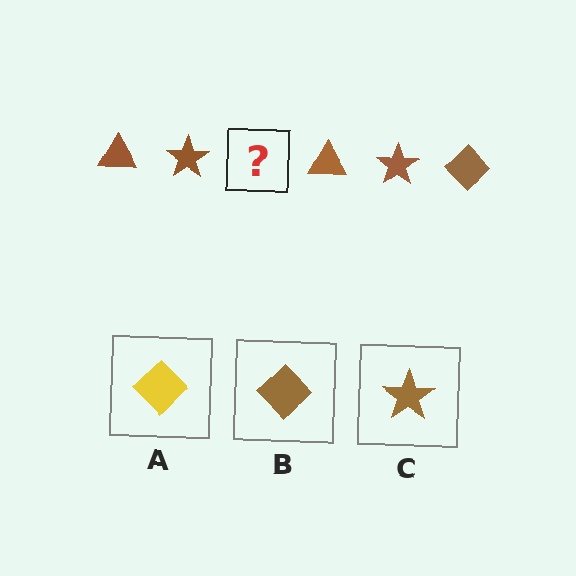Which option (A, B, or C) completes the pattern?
B.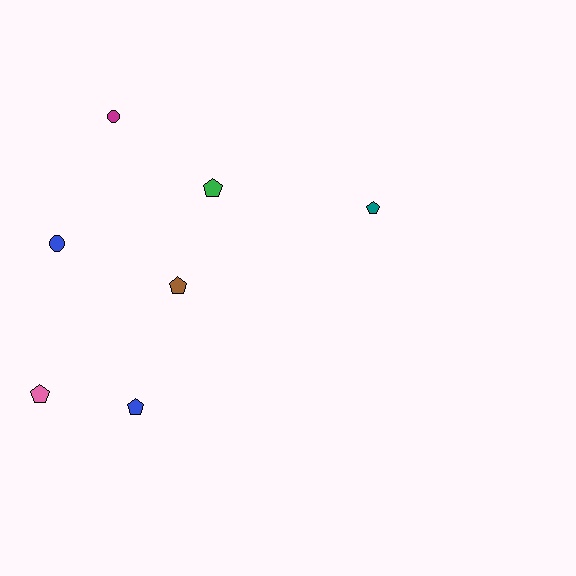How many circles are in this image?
There are 2 circles.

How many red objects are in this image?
There are no red objects.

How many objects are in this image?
There are 7 objects.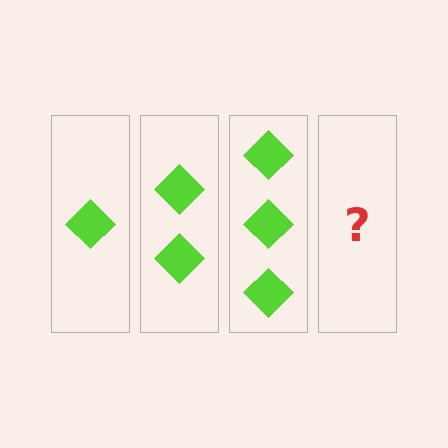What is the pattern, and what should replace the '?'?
The pattern is that each step adds one more diamond. The '?' should be 4 diamonds.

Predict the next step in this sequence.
The next step is 4 diamonds.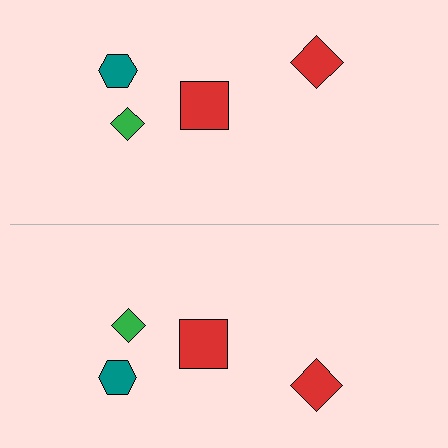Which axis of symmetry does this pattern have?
The pattern has a horizontal axis of symmetry running through the center of the image.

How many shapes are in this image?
There are 8 shapes in this image.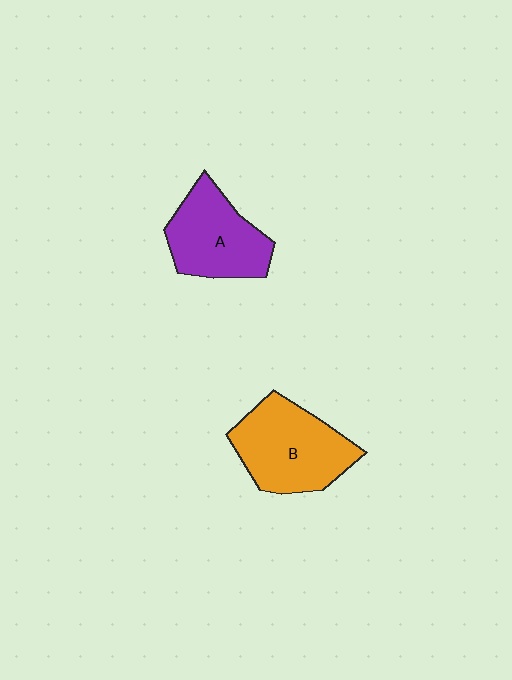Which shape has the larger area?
Shape B (orange).